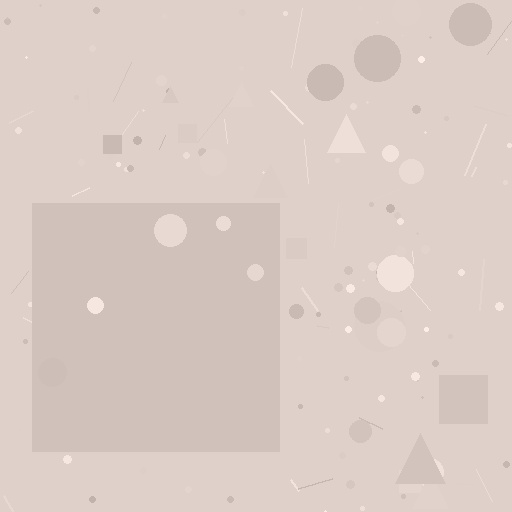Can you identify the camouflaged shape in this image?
The camouflaged shape is a square.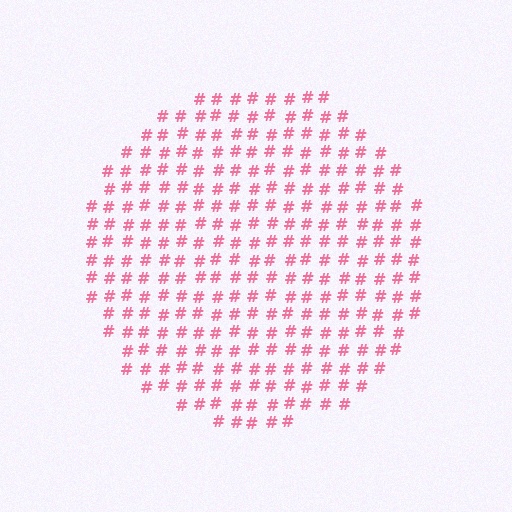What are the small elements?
The small elements are hash symbols.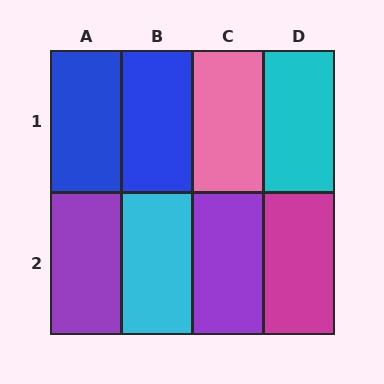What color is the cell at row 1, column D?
Cyan.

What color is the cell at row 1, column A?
Blue.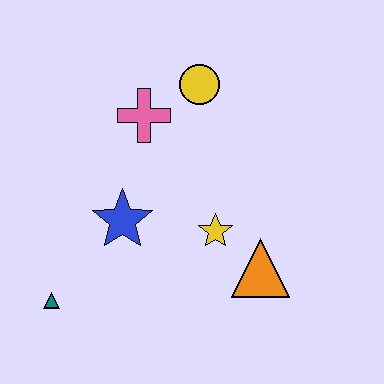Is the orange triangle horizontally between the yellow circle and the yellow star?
No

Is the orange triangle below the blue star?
Yes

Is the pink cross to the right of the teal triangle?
Yes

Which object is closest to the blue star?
The yellow star is closest to the blue star.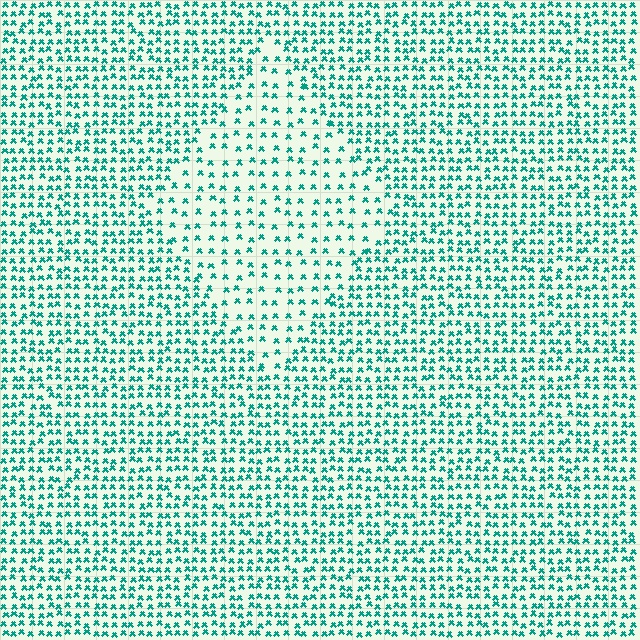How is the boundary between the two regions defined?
The boundary is defined by a change in element density (approximately 2.0x ratio). All elements are the same color, size, and shape.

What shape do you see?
I see a diamond.